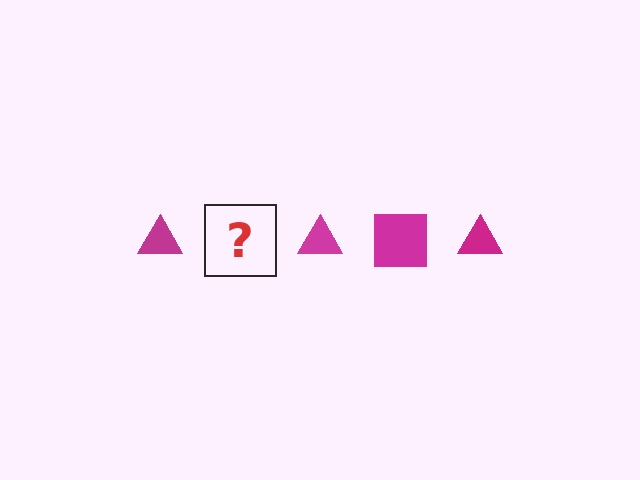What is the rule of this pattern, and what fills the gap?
The rule is that the pattern cycles through triangle, square shapes in magenta. The gap should be filled with a magenta square.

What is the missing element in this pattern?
The missing element is a magenta square.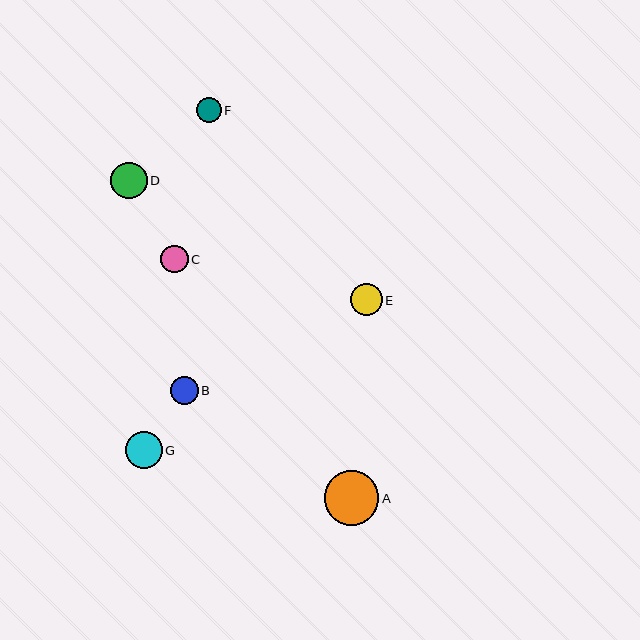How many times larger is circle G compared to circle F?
Circle G is approximately 1.5 times the size of circle F.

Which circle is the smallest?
Circle F is the smallest with a size of approximately 25 pixels.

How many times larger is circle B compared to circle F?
Circle B is approximately 1.1 times the size of circle F.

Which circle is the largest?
Circle A is the largest with a size of approximately 54 pixels.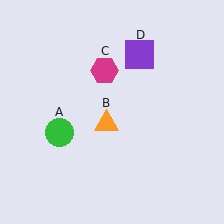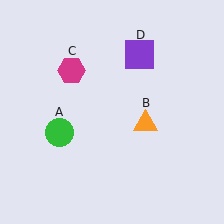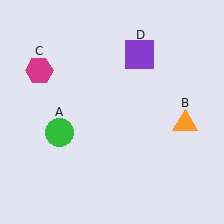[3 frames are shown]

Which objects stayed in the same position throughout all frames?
Green circle (object A) and purple square (object D) remained stationary.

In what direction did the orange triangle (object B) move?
The orange triangle (object B) moved right.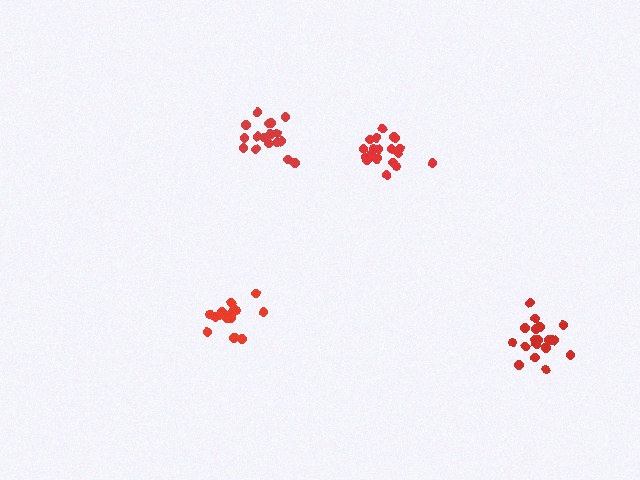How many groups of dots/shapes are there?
There are 4 groups.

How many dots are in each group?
Group 1: 17 dots, Group 2: 17 dots, Group 3: 19 dots, Group 4: 20 dots (73 total).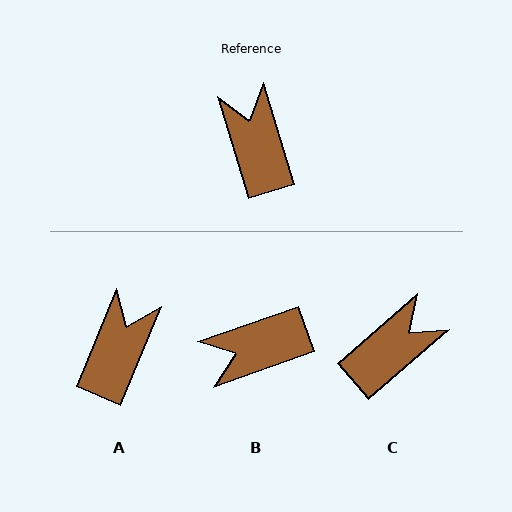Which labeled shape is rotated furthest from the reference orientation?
B, about 93 degrees away.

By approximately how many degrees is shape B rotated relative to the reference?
Approximately 93 degrees counter-clockwise.